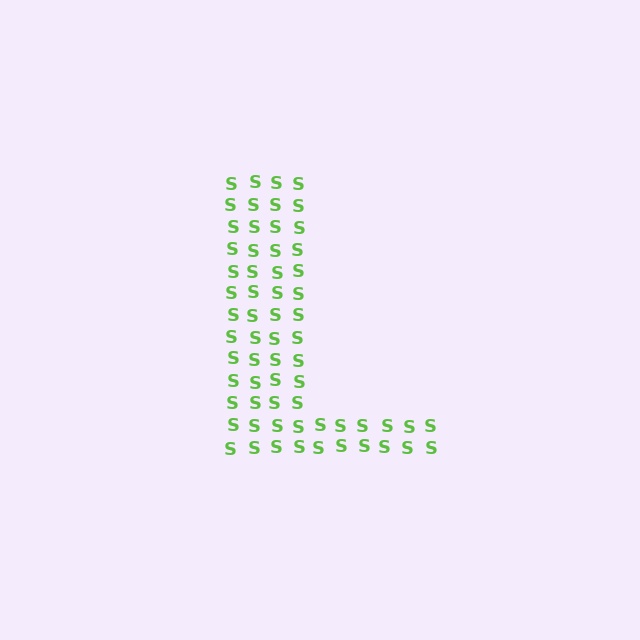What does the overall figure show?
The overall figure shows the letter L.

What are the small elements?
The small elements are letter S's.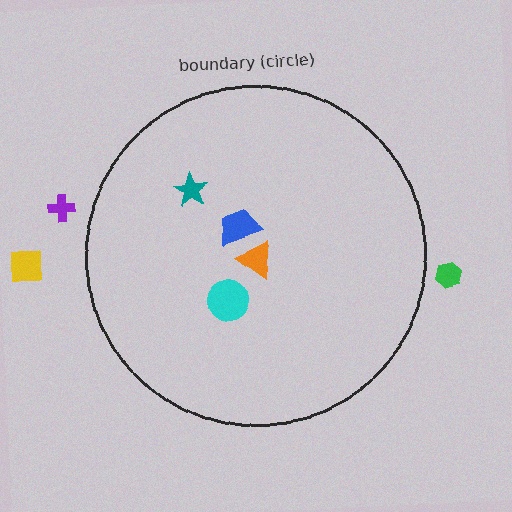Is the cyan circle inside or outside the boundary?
Inside.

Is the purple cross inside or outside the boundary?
Outside.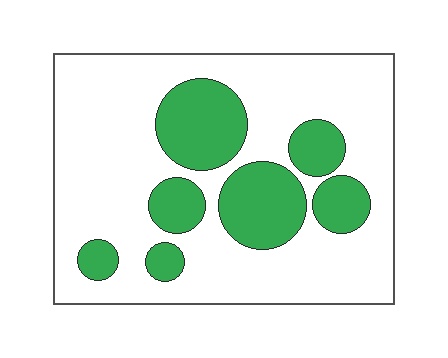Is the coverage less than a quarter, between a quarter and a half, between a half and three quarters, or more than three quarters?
Between a quarter and a half.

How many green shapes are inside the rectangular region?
7.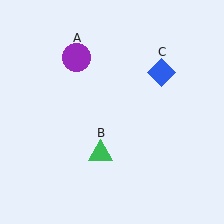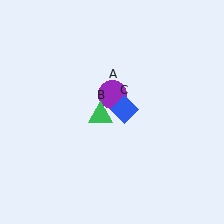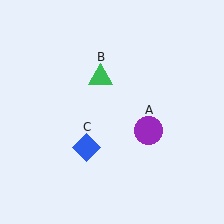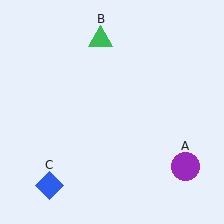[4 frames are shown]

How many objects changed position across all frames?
3 objects changed position: purple circle (object A), green triangle (object B), blue diamond (object C).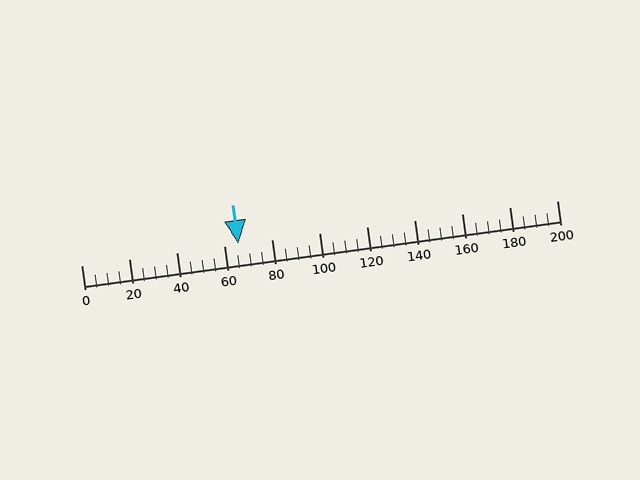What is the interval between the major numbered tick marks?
The major tick marks are spaced 20 units apart.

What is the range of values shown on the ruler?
The ruler shows values from 0 to 200.